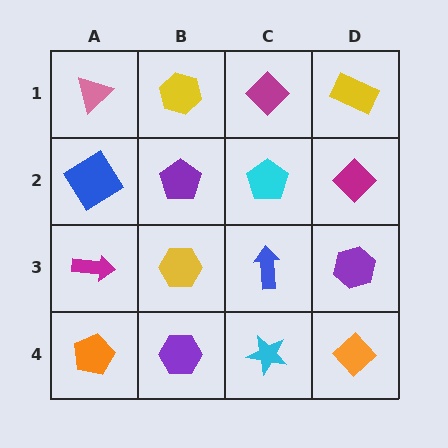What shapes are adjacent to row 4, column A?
A magenta arrow (row 3, column A), a purple hexagon (row 4, column B).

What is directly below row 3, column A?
An orange pentagon.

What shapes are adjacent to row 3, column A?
A blue diamond (row 2, column A), an orange pentagon (row 4, column A), a yellow hexagon (row 3, column B).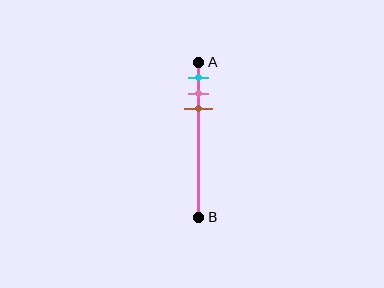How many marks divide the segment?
There are 3 marks dividing the segment.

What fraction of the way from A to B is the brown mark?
The brown mark is approximately 30% (0.3) of the way from A to B.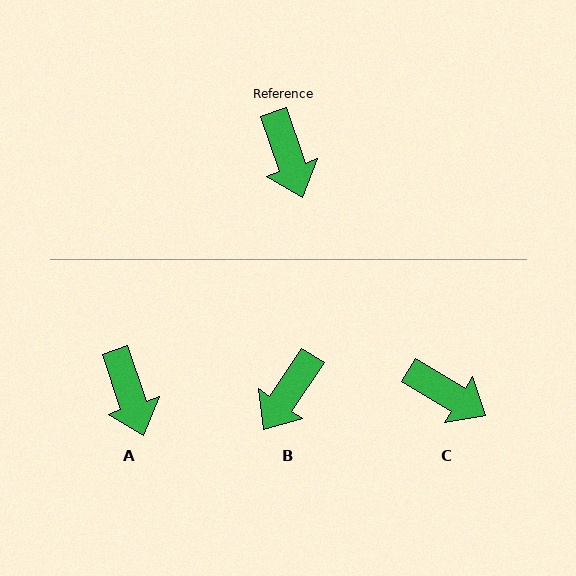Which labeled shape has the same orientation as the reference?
A.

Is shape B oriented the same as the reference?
No, it is off by about 52 degrees.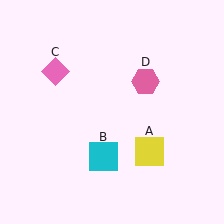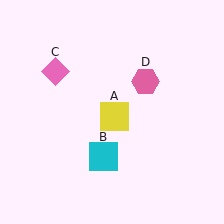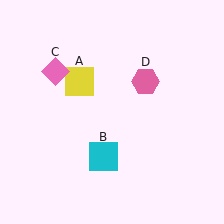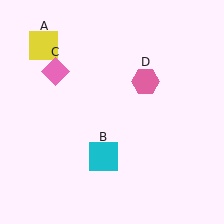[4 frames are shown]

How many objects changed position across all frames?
1 object changed position: yellow square (object A).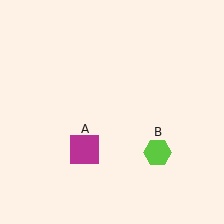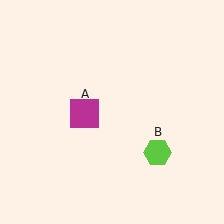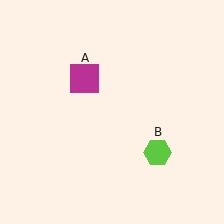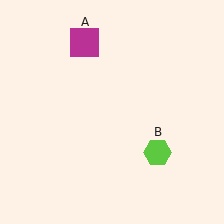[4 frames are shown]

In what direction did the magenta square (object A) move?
The magenta square (object A) moved up.